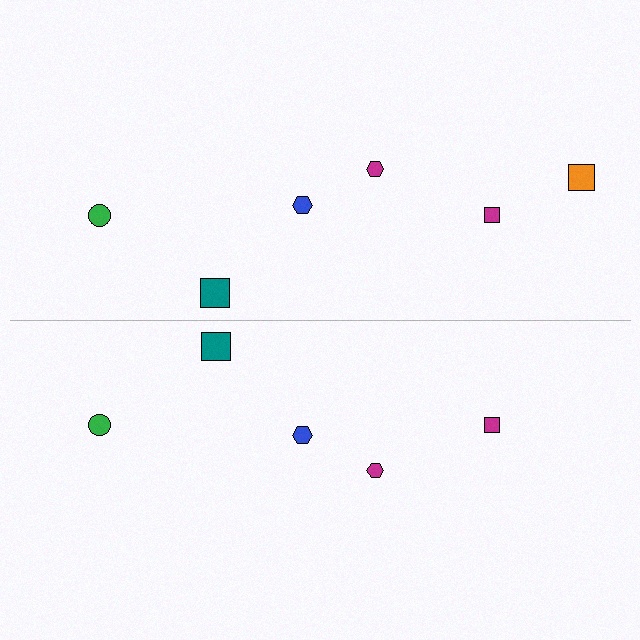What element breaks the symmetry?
A orange square is missing from the bottom side.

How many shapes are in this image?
There are 11 shapes in this image.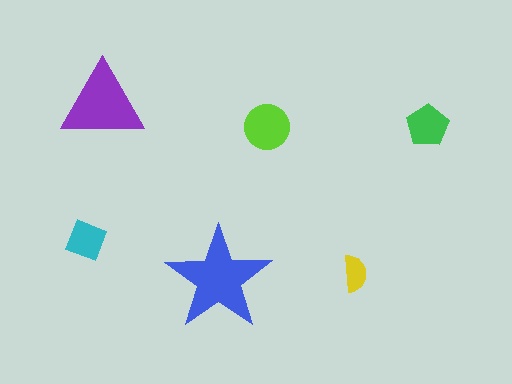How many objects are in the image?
There are 6 objects in the image.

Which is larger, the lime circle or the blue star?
The blue star.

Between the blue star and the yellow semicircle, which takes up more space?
The blue star.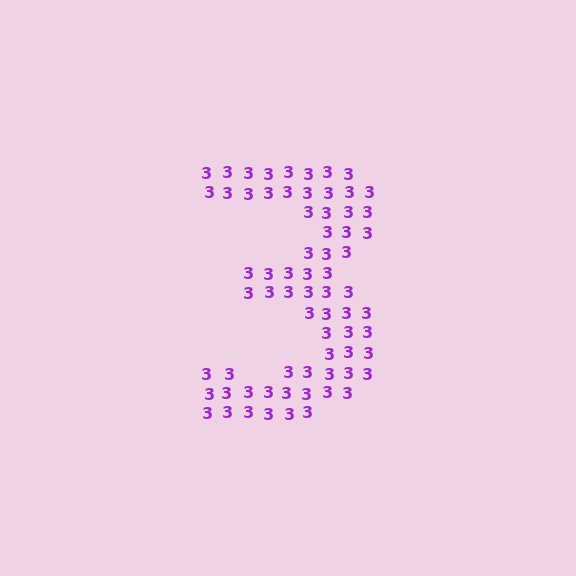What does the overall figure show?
The overall figure shows the digit 3.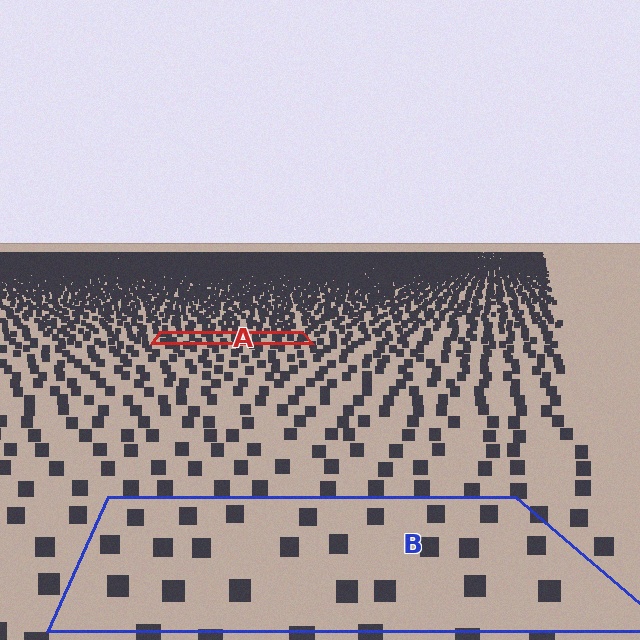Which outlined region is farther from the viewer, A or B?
Region A is farther from the viewer — the texture elements inside it appear smaller and more densely packed.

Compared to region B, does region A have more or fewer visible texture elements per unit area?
Region A has more texture elements per unit area — they are packed more densely because it is farther away.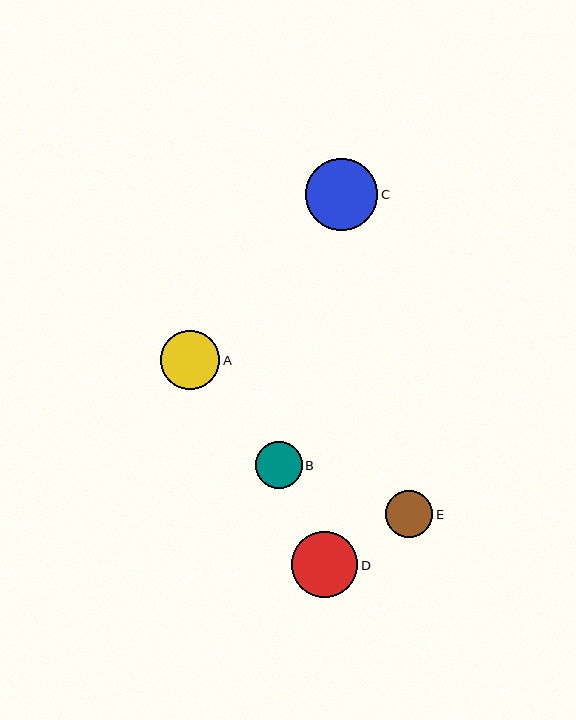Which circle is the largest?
Circle C is the largest with a size of approximately 72 pixels.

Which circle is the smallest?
Circle E is the smallest with a size of approximately 47 pixels.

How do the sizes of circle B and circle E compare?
Circle B and circle E are approximately the same size.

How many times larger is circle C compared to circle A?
Circle C is approximately 1.2 times the size of circle A.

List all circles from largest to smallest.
From largest to smallest: C, D, A, B, E.